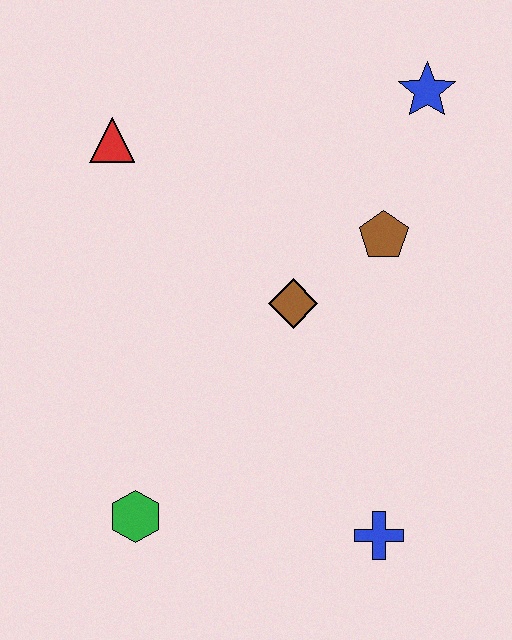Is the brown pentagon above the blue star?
No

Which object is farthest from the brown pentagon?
The green hexagon is farthest from the brown pentagon.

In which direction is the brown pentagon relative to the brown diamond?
The brown pentagon is to the right of the brown diamond.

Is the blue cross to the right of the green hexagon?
Yes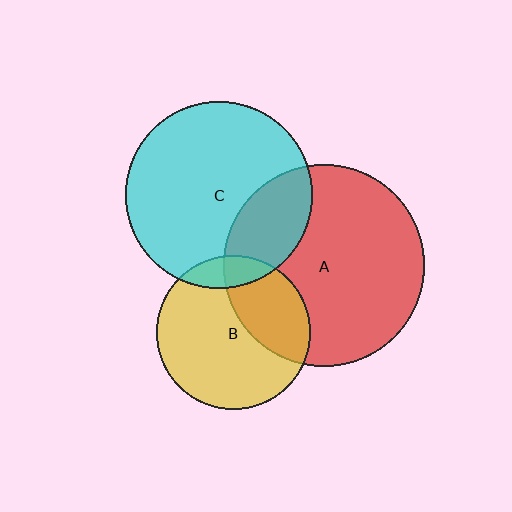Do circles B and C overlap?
Yes.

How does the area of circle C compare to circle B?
Approximately 1.5 times.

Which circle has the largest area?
Circle A (red).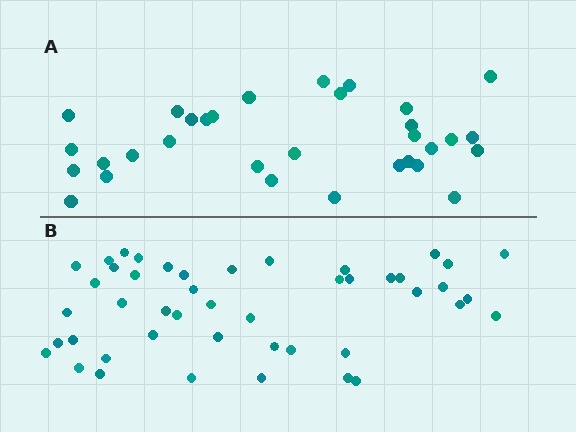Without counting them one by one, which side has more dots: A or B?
Region B (the bottom region) has more dots.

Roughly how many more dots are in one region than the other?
Region B has approximately 15 more dots than region A.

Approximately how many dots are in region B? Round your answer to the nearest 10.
About 50 dots. (The exact count is 46, which rounds to 50.)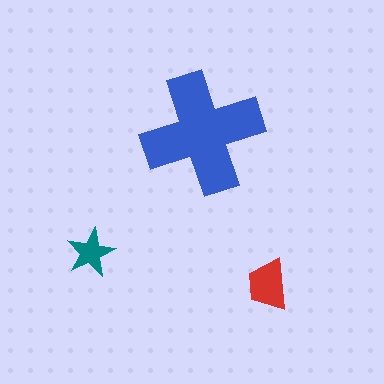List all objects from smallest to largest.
The teal star, the red trapezoid, the blue cross.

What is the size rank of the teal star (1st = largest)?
3rd.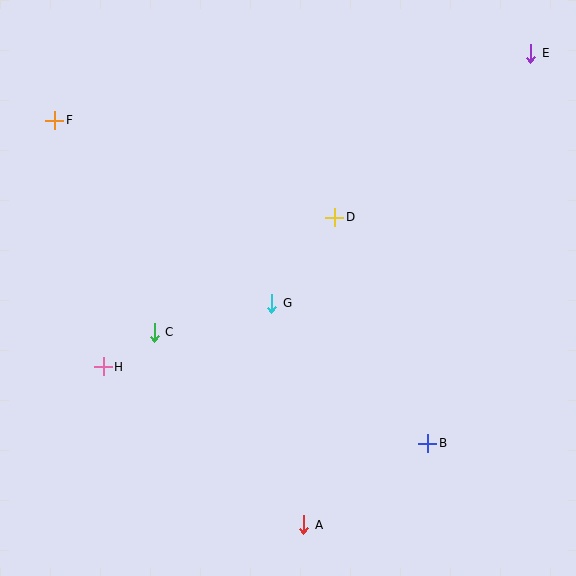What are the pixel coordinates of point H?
Point H is at (103, 367).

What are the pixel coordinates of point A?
Point A is at (304, 525).